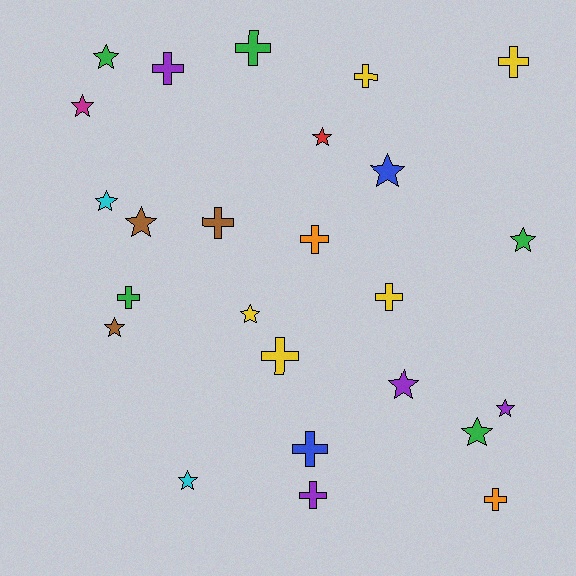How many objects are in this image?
There are 25 objects.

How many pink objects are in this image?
There are no pink objects.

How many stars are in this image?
There are 13 stars.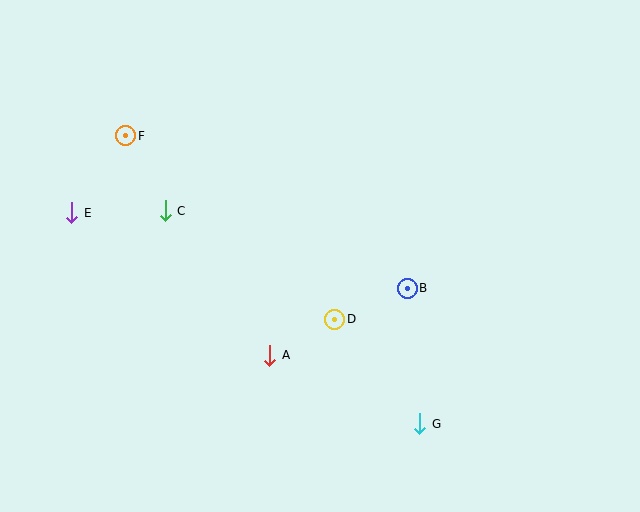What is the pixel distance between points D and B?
The distance between D and B is 79 pixels.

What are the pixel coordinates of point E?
Point E is at (72, 213).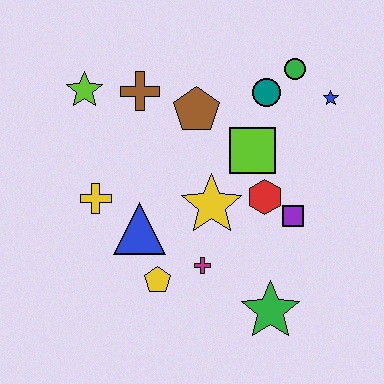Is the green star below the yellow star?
Yes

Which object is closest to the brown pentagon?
The brown cross is closest to the brown pentagon.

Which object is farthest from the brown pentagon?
The green star is farthest from the brown pentagon.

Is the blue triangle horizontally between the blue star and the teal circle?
No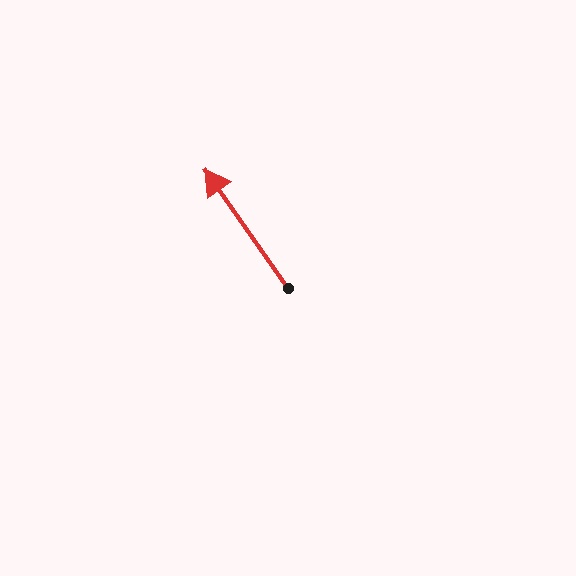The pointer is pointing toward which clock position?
Roughly 11 o'clock.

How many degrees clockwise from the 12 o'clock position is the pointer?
Approximately 325 degrees.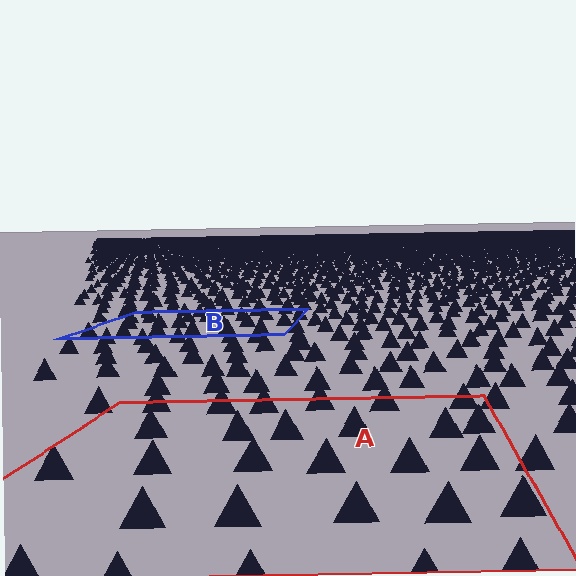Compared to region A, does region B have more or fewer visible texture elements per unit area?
Region B has more texture elements per unit area — they are packed more densely because it is farther away.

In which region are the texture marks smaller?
The texture marks are smaller in region B, because it is farther away.